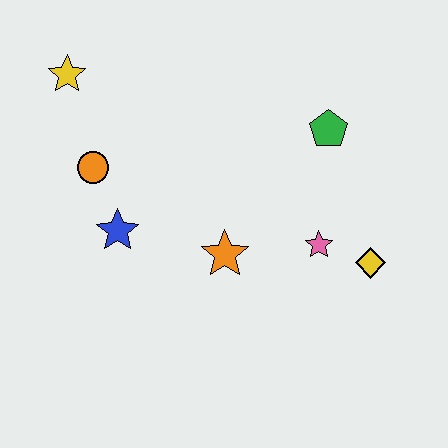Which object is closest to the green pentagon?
The pink star is closest to the green pentagon.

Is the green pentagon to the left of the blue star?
No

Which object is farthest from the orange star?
The yellow star is farthest from the orange star.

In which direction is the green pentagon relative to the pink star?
The green pentagon is above the pink star.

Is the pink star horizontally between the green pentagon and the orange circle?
Yes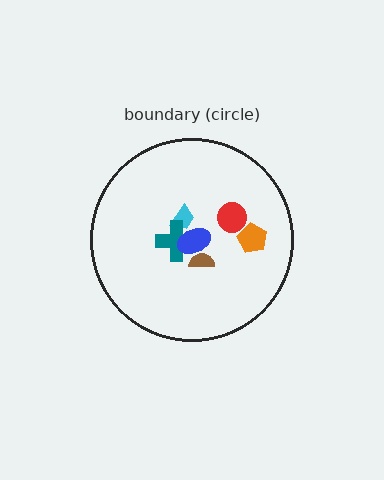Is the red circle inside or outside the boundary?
Inside.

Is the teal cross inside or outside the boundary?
Inside.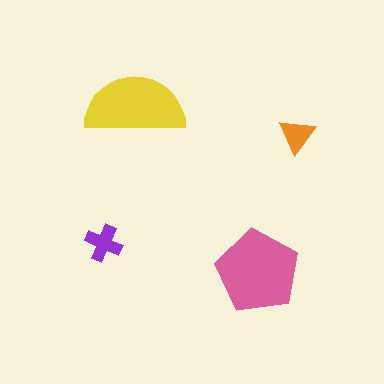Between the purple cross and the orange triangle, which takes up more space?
The purple cross.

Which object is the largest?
The pink pentagon.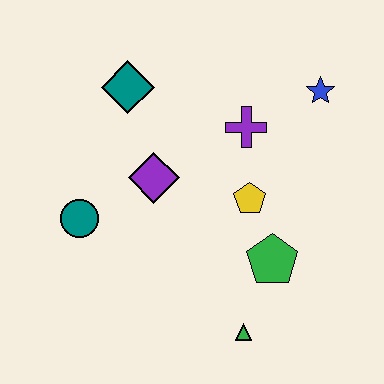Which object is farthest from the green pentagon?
The teal diamond is farthest from the green pentagon.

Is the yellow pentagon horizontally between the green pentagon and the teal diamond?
Yes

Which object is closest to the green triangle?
The green pentagon is closest to the green triangle.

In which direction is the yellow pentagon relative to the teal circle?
The yellow pentagon is to the right of the teal circle.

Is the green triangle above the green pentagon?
No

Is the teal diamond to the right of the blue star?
No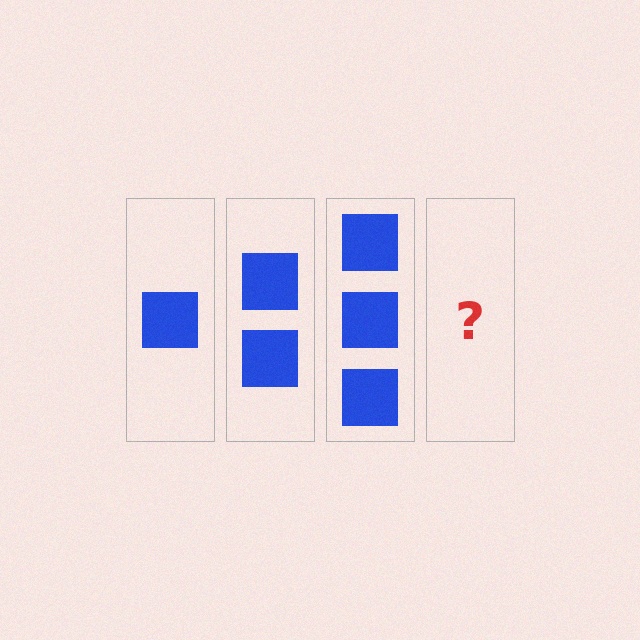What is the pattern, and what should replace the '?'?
The pattern is that each step adds one more square. The '?' should be 4 squares.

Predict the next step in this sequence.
The next step is 4 squares.